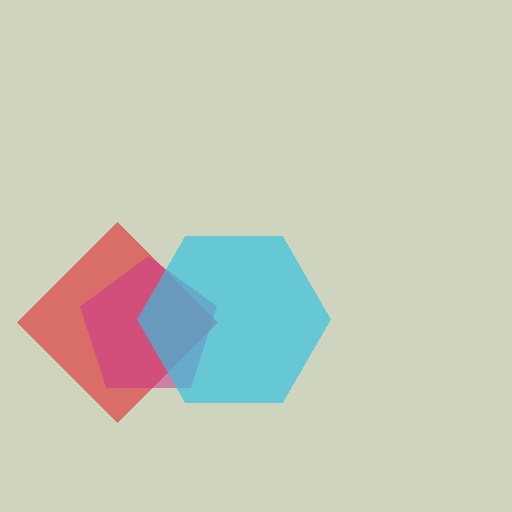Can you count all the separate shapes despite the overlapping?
Yes, there are 3 separate shapes.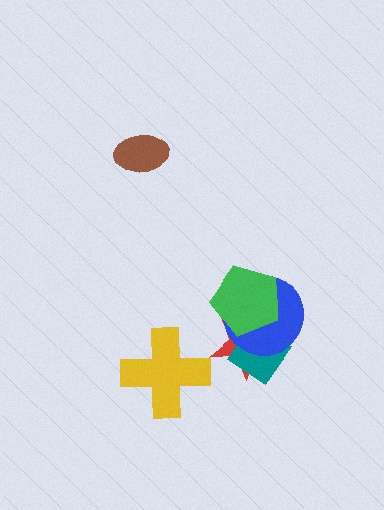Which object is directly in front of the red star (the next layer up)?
The teal diamond is directly in front of the red star.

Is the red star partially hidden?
Yes, it is partially covered by another shape.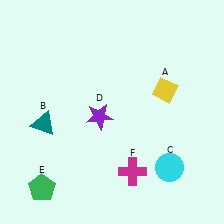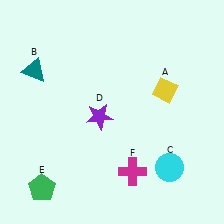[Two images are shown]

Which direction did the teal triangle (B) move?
The teal triangle (B) moved up.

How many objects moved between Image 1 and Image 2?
1 object moved between the two images.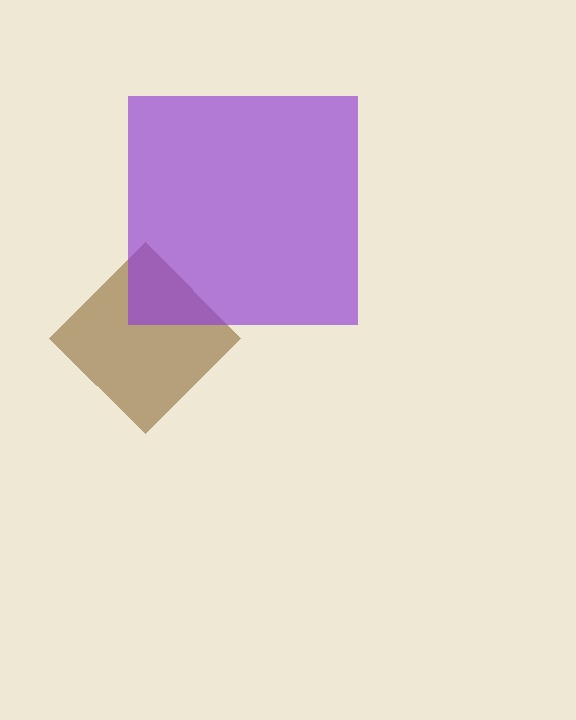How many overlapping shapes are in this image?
There are 2 overlapping shapes in the image.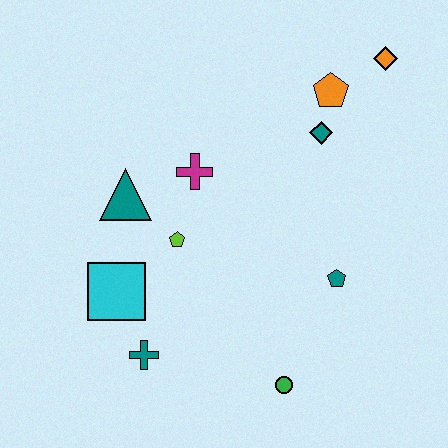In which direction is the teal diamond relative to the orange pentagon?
The teal diamond is below the orange pentagon.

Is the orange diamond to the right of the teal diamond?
Yes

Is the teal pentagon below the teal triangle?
Yes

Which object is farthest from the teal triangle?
The orange diamond is farthest from the teal triangle.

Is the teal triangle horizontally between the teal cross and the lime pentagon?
No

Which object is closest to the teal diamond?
The orange pentagon is closest to the teal diamond.